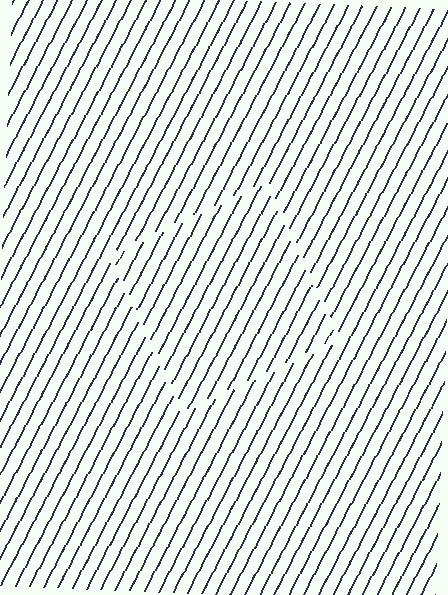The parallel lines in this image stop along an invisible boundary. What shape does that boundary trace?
An illusory square. The interior of the shape contains the same grating, shifted by half a period — the contour is defined by the phase discontinuity where line-ends from the inner and outer gratings abut.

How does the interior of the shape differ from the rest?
The interior of the shape contains the same grating, shifted by half a period — the contour is defined by the phase discontinuity where line-ends from the inner and outer gratings abut.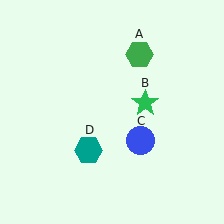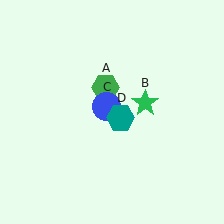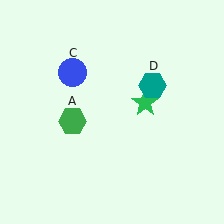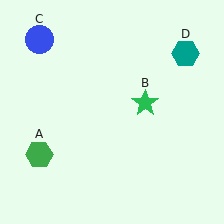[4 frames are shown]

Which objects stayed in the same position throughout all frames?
Green star (object B) remained stationary.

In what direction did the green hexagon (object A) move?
The green hexagon (object A) moved down and to the left.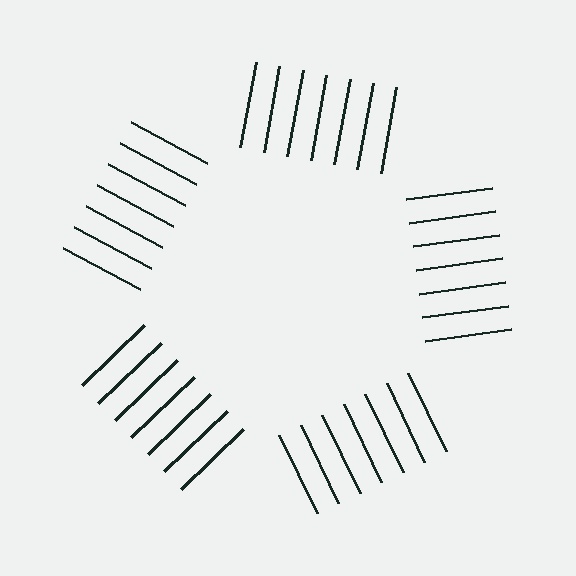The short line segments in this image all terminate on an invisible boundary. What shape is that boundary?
An illusory pentagon — the line segments terminate on its edges but no continuous stroke is drawn.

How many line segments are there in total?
35 — 7 along each of the 5 edges.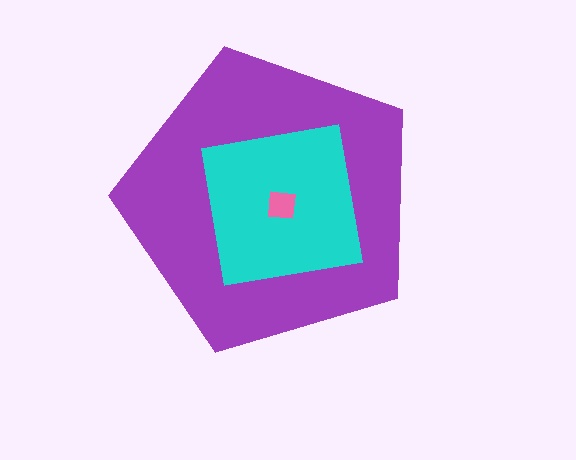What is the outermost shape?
The purple pentagon.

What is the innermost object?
The pink square.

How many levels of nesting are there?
3.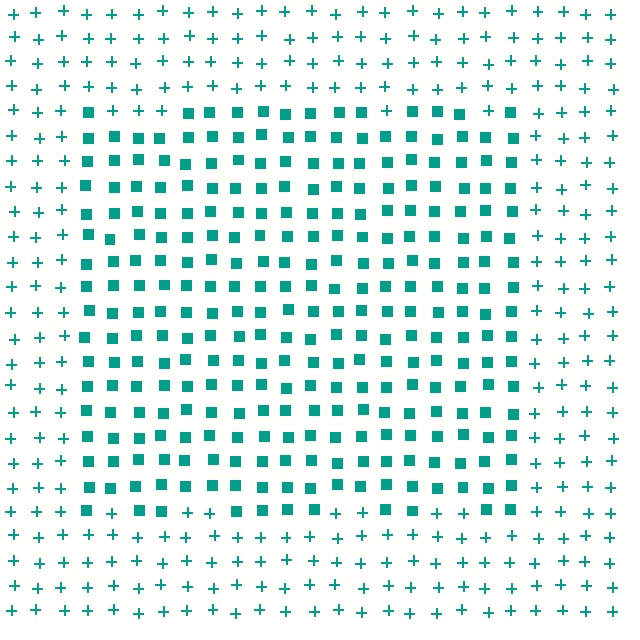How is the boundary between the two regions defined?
The boundary is defined by a change in element shape: squares inside vs. plus signs outside. All elements share the same color and spacing.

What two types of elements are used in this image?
The image uses squares inside the rectangle region and plus signs outside it.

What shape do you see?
I see a rectangle.